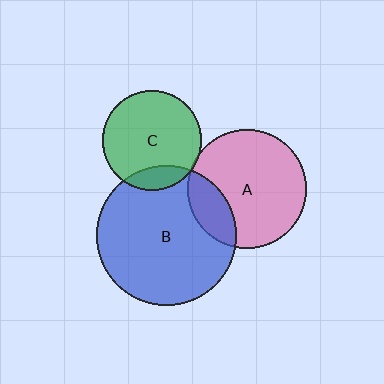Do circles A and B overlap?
Yes.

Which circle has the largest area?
Circle B (blue).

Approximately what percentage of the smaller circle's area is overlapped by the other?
Approximately 20%.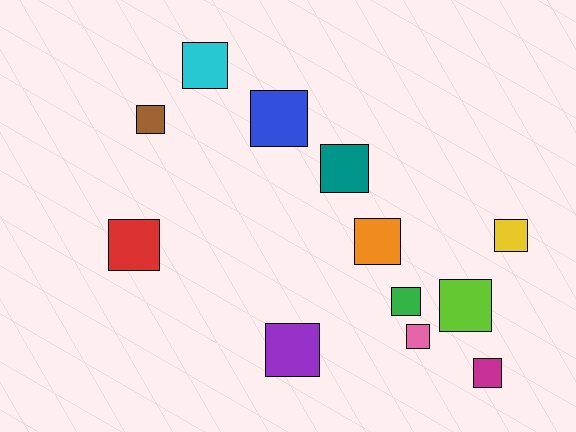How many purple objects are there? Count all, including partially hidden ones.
There is 1 purple object.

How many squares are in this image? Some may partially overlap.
There are 12 squares.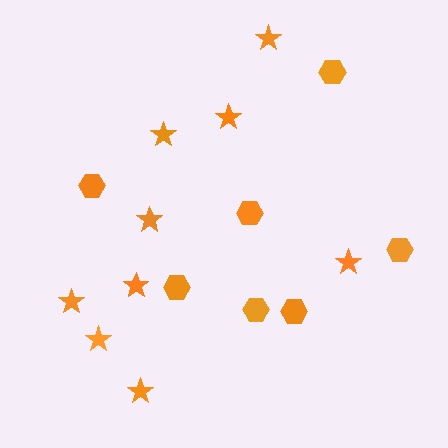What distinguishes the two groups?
There are 2 groups: one group of hexagons (7) and one group of stars (9).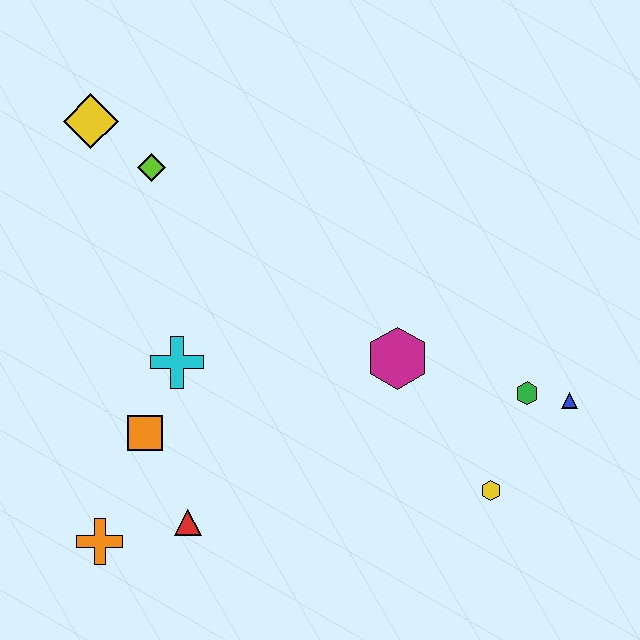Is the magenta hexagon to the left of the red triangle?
No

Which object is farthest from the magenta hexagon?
The yellow diamond is farthest from the magenta hexagon.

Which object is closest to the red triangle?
The orange cross is closest to the red triangle.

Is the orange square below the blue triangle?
Yes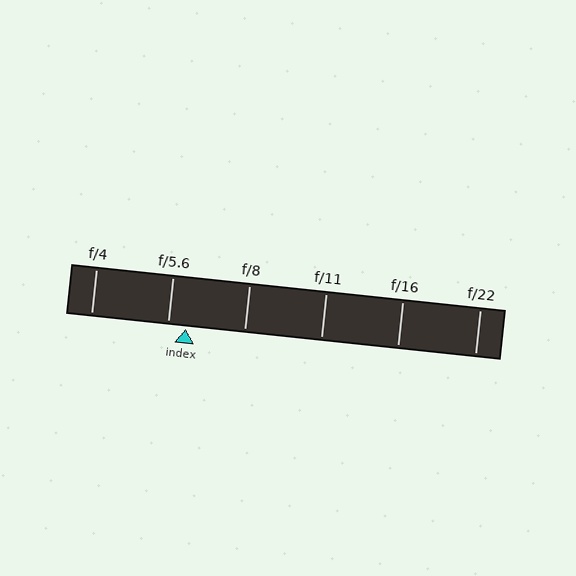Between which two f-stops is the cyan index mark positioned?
The index mark is between f/5.6 and f/8.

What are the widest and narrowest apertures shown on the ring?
The widest aperture shown is f/4 and the narrowest is f/22.